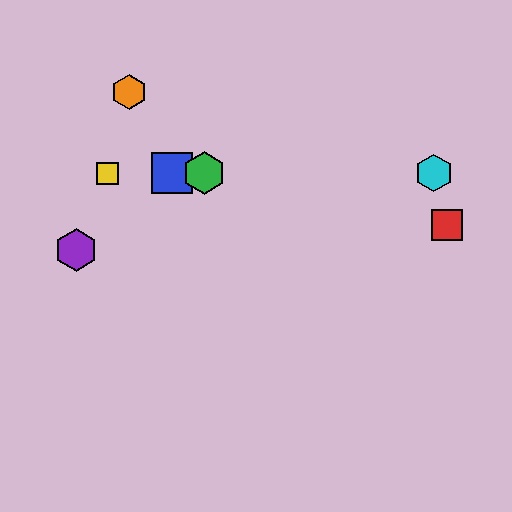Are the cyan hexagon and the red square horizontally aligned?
No, the cyan hexagon is at y≈173 and the red square is at y≈225.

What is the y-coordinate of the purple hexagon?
The purple hexagon is at y≈250.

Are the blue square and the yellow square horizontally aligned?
Yes, both are at y≈173.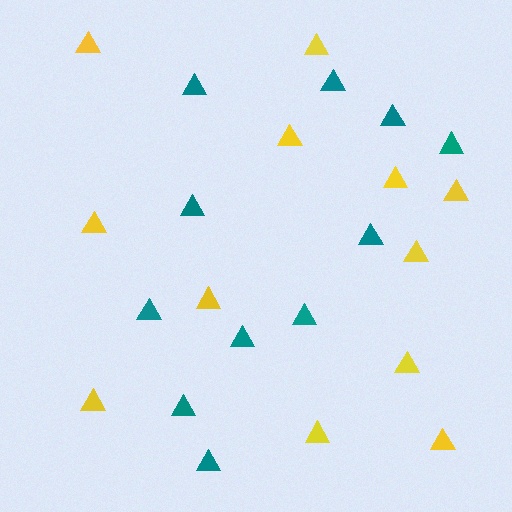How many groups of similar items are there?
There are 2 groups: one group of yellow triangles (12) and one group of teal triangles (11).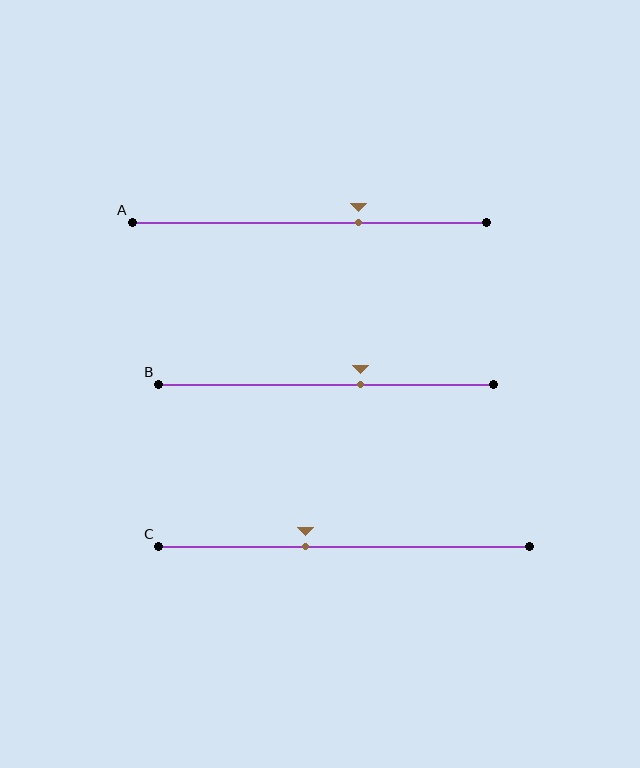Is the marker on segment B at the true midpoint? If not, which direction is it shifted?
No, the marker on segment B is shifted to the right by about 10% of the segment length.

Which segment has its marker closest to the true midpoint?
Segment B has its marker closest to the true midpoint.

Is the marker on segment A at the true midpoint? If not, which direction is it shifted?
No, the marker on segment A is shifted to the right by about 14% of the segment length.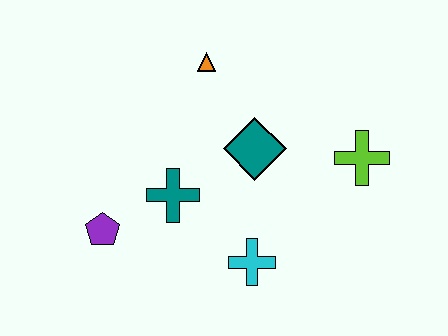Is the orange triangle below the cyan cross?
No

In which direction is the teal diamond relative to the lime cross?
The teal diamond is to the left of the lime cross.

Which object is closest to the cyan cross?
The teal cross is closest to the cyan cross.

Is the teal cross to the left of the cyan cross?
Yes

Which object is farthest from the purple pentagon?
The lime cross is farthest from the purple pentagon.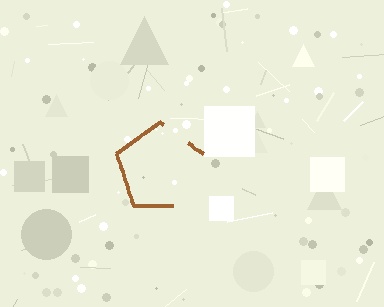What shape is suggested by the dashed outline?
The dashed outline suggests a pentagon.